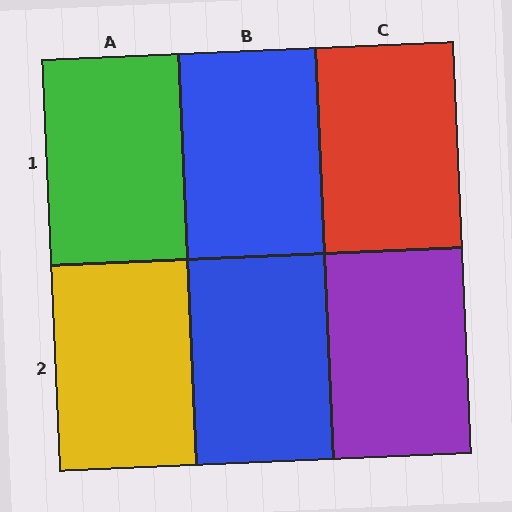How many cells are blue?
2 cells are blue.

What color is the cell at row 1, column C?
Red.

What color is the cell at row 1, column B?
Blue.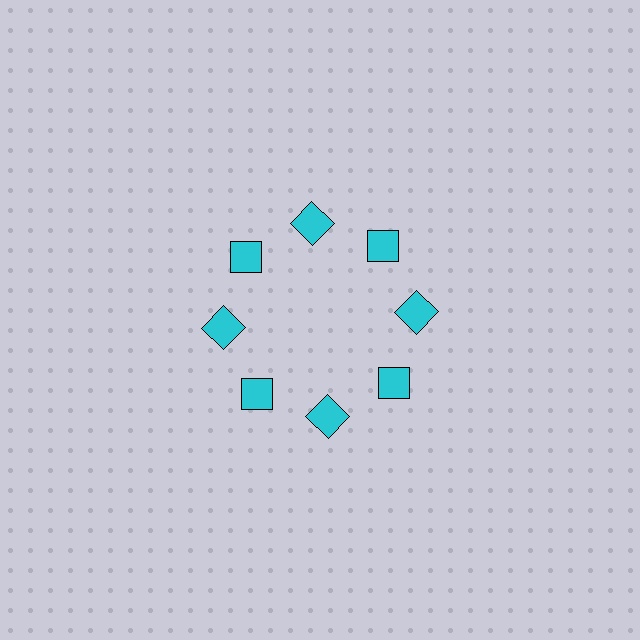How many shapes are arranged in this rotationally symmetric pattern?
There are 8 shapes, arranged in 8 groups of 1.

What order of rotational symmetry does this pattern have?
This pattern has 8-fold rotational symmetry.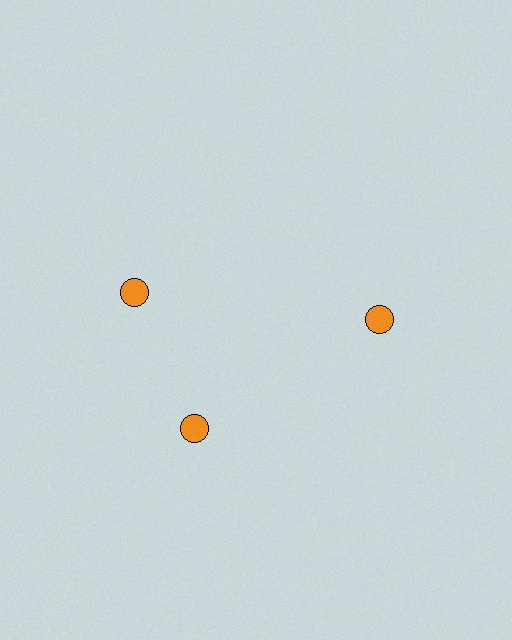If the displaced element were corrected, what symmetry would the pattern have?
It would have 3-fold rotational symmetry — the pattern would map onto itself every 120 degrees.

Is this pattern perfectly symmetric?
No. The 3 orange circles are arranged in a ring, but one element near the 11 o'clock position is rotated out of alignment along the ring, breaking the 3-fold rotational symmetry.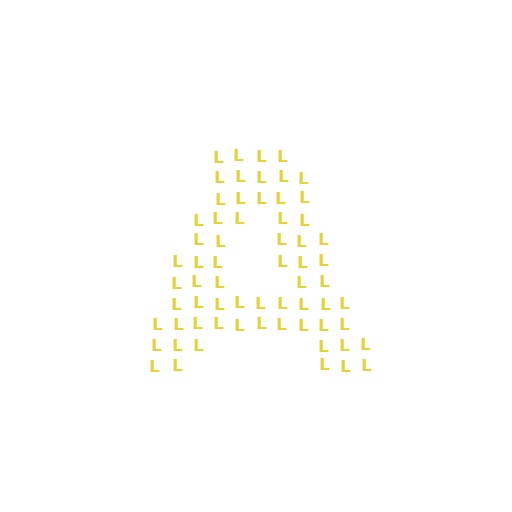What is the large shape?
The large shape is the letter A.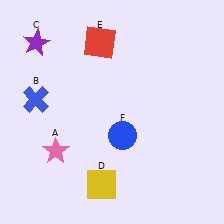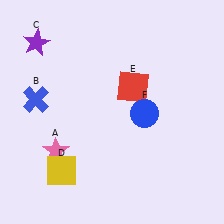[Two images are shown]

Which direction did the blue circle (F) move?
The blue circle (F) moved up.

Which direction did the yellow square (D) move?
The yellow square (D) moved left.